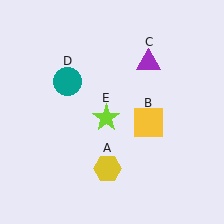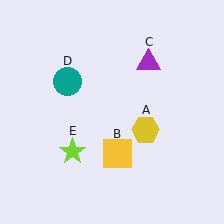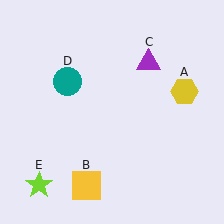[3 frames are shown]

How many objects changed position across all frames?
3 objects changed position: yellow hexagon (object A), yellow square (object B), lime star (object E).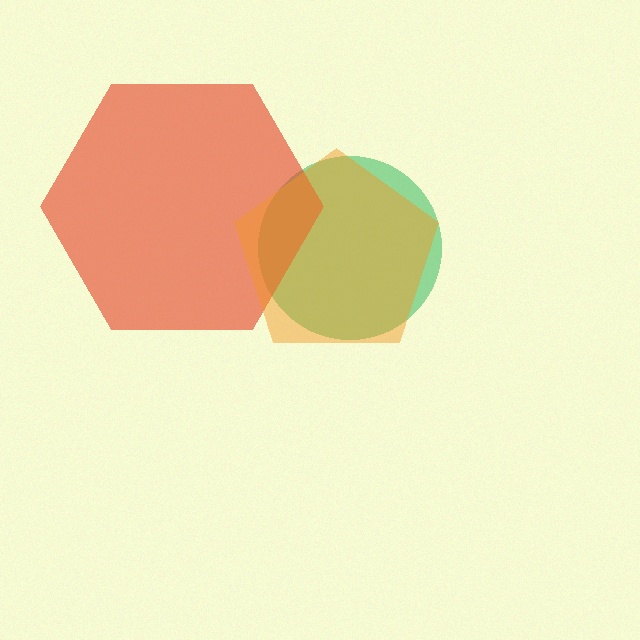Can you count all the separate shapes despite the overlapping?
Yes, there are 3 separate shapes.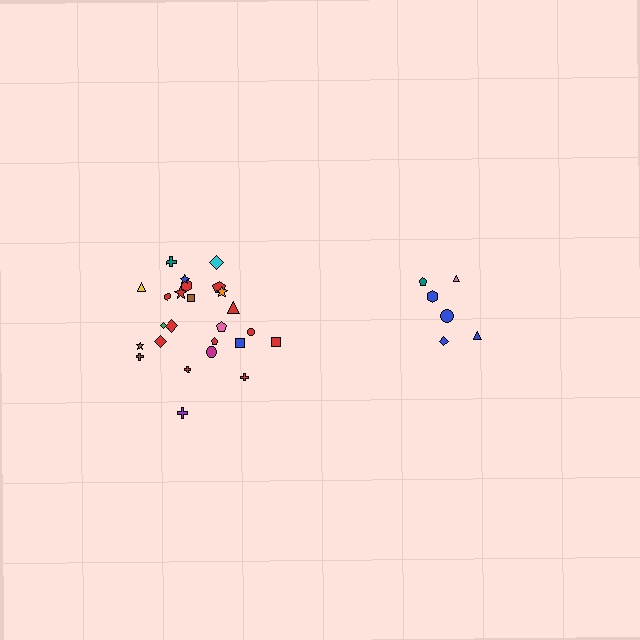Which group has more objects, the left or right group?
The left group.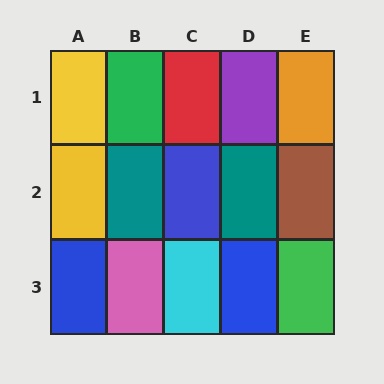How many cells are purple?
1 cell is purple.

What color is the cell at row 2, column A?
Yellow.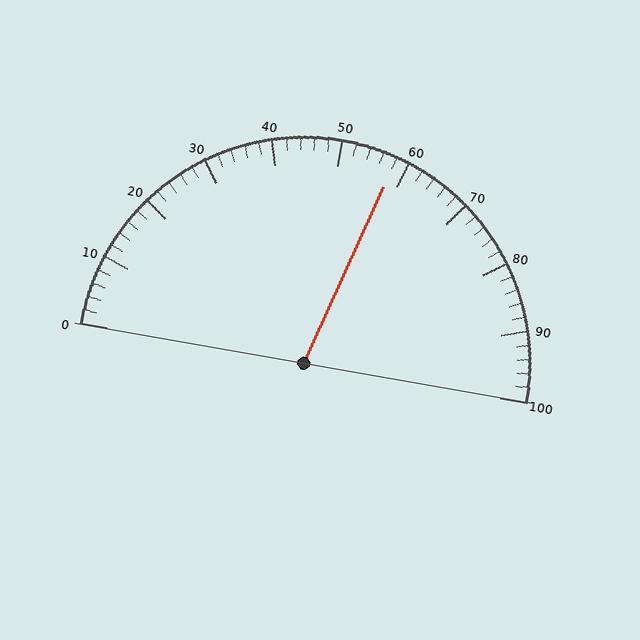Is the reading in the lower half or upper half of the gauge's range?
The reading is in the upper half of the range (0 to 100).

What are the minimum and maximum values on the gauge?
The gauge ranges from 0 to 100.